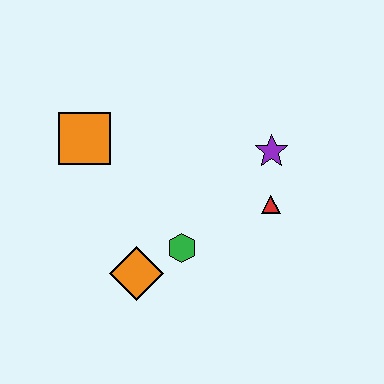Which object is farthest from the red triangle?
The orange square is farthest from the red triangle.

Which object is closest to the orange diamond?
The green hexagon is closest to the orange diamond.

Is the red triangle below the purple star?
Yes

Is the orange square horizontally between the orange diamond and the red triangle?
No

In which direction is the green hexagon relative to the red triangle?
The green hexagon is to the left of the red triangle.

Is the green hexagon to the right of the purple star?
No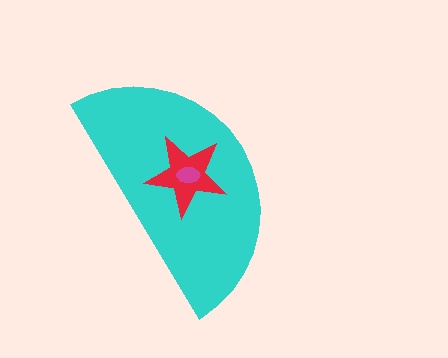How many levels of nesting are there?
3.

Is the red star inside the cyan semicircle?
Yes.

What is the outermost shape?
The cyan semicircle.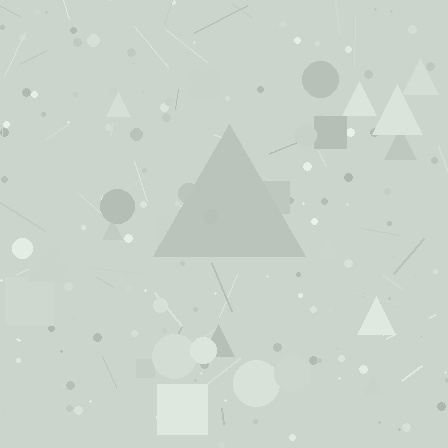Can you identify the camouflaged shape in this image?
The camouflaged shape is a triangle.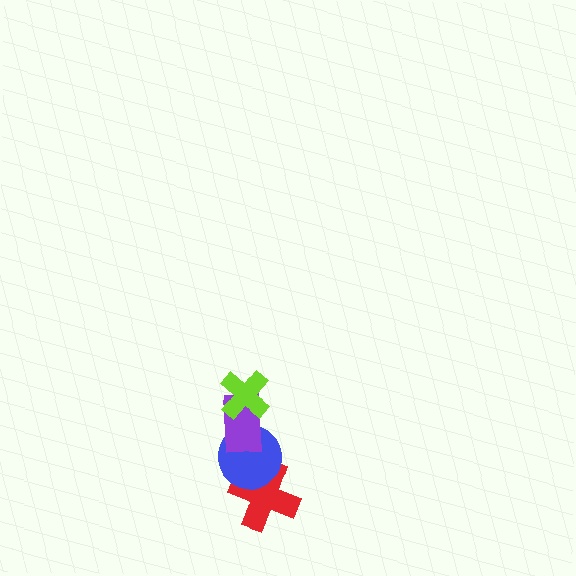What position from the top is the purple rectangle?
The purple rectangle is 2nd from the top.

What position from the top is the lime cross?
The lime cross is 1st from the top.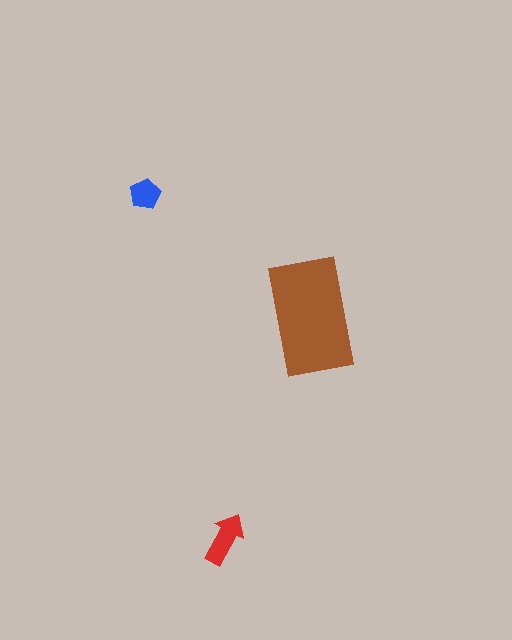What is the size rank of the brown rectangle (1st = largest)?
1st.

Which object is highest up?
The blue pentagon is topmost.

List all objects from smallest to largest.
The blue pentagon, the red arrow, the brown rectangle.